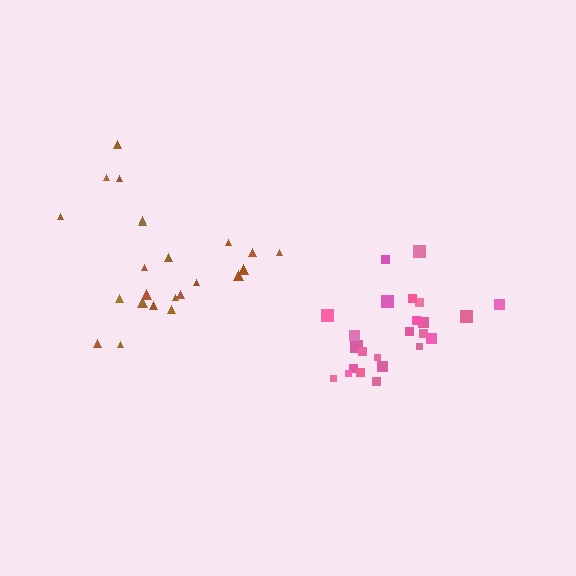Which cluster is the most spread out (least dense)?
Brown.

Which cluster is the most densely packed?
Pink.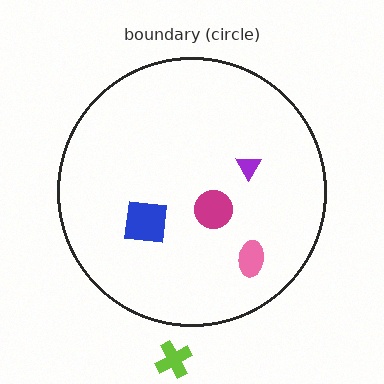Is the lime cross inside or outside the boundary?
Outside.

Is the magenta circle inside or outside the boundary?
Inside.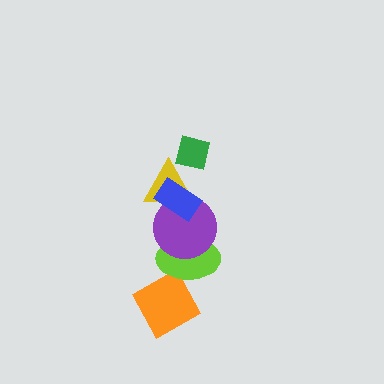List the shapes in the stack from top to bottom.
From top to bottom: the green square, the blue rectangle, the yellow triangle, the purple circle, the lime ellipse, the orange diamond.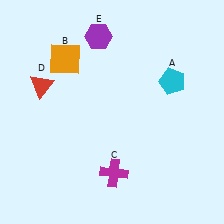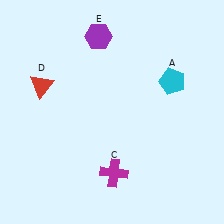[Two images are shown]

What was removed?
The orange square (B) was removed in Image 2.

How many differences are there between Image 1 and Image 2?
There is 1 difference between the two images.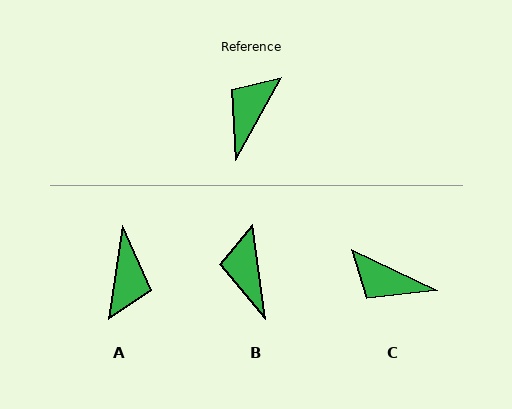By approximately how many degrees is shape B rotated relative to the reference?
Approximately 37 degrees counter-clockwise.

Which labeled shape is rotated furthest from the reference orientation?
A, about 160 degrees away.